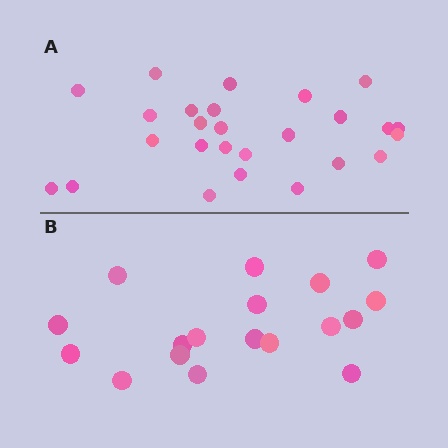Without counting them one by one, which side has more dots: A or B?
Region A (the top region) has more dots.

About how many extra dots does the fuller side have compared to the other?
Region A has roughly 8 or so more dots than region B.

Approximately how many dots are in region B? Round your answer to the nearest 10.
About 20 dots. (The exact count is 18, which rounds to 20.)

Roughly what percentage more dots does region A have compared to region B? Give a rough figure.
About 45% more.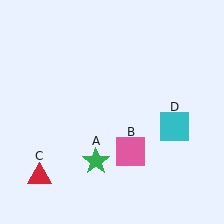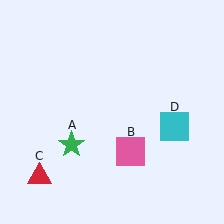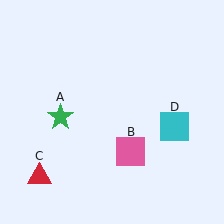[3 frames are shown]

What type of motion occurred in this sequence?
The green star (object A) rotated clockwise around the center of the scene.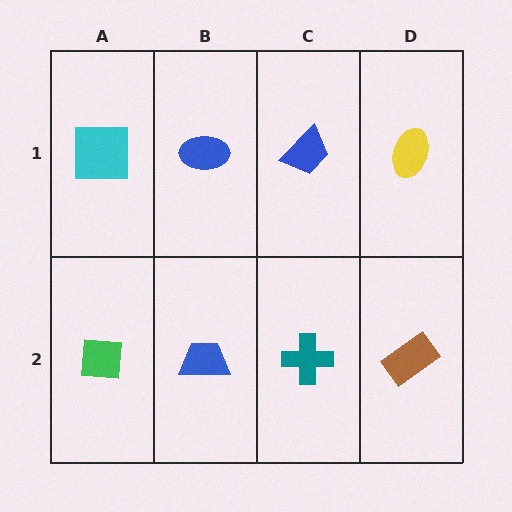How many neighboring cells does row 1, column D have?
2.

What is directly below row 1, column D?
A brown rectangle.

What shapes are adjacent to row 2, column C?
A blue trapezoid (row 1, column C), a blue trapezoid (row 2, column B), a brown rectangle (row 2, column D).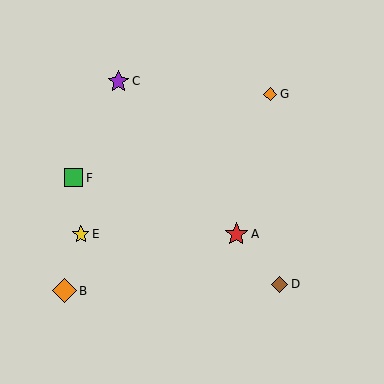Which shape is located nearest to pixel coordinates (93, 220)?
The yellow star (labeled E) at (81, 234) is nearest to that location.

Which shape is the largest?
The orange diamond (labeled B) is the largest.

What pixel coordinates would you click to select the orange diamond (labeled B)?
Click at (65, 291) to select the orange diamond B.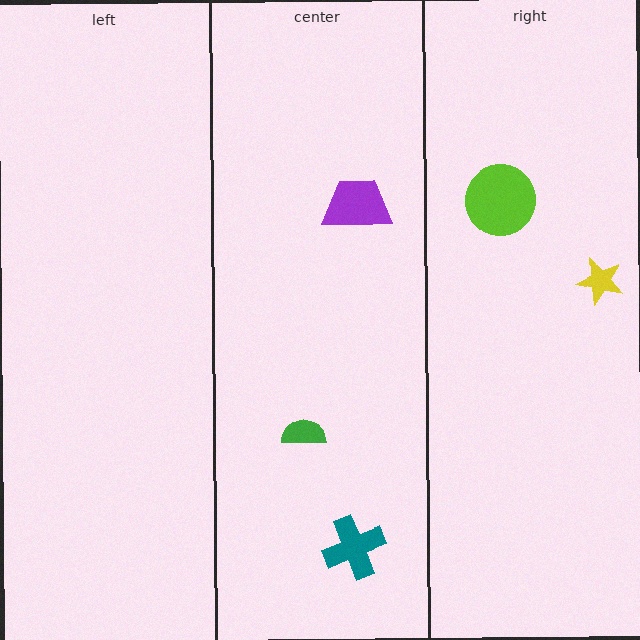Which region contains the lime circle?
The right region.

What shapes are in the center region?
The purple trapezoid, the green semicircle, the teal cross.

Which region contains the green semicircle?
The center region.